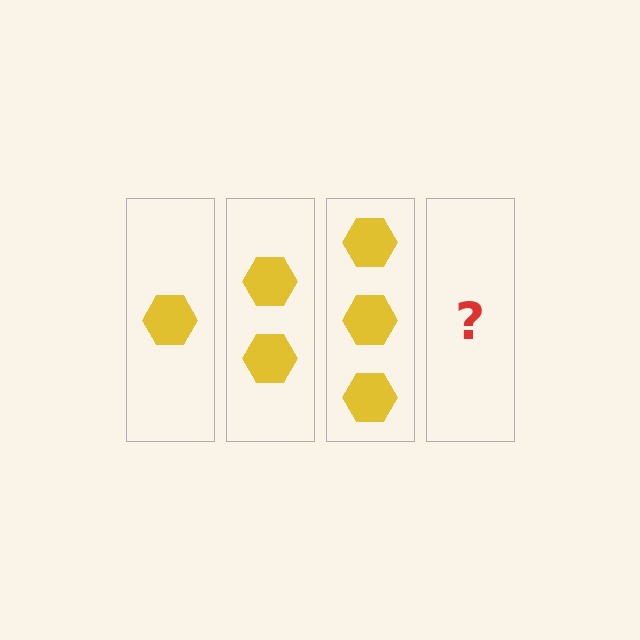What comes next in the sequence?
The next element should be 4 hexagons.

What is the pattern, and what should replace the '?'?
The pattern is that each step adds one more hexagon. The '?' should be 4 hexagons.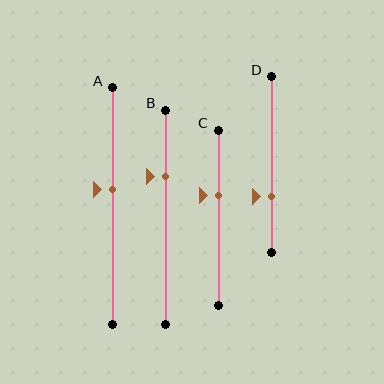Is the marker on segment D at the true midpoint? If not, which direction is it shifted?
No, the marker on segment D is shifted downward by about 18% of the segment length.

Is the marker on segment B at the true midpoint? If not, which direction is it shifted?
No, the marker on segment B is shifted upward by about 19% of the segment length.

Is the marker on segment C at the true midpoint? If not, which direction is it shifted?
No, the marker on segment C is shifted upward by about 13% of the segment length.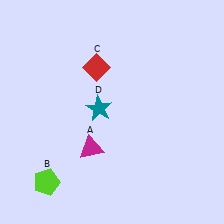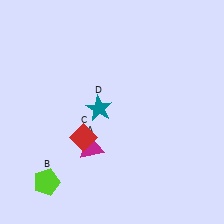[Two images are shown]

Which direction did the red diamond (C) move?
The red diamond (C) moved down.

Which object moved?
The red diamond (C) moved down.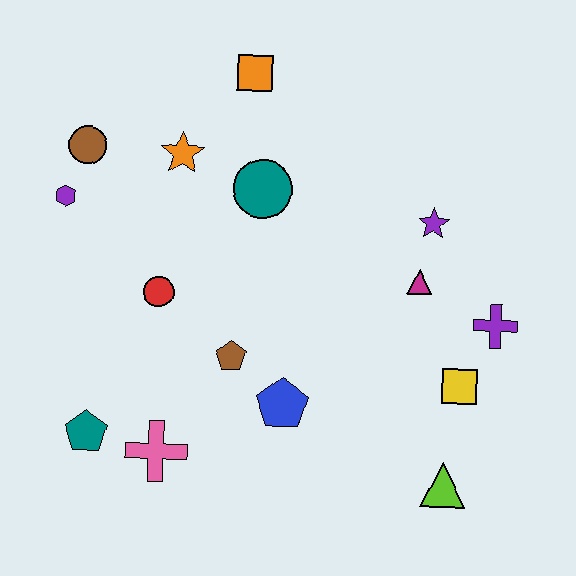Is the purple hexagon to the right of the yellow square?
No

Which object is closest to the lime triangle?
The yellow square is closest to the lime triangle.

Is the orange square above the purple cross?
Yes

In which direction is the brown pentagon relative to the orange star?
The brown pentagon is below the orange star.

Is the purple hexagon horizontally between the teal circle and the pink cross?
No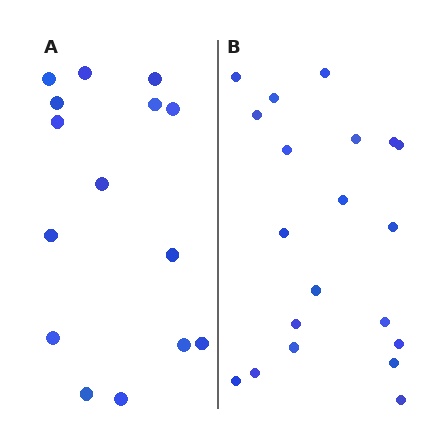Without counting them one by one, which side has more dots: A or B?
Region B (the right region) has more dots.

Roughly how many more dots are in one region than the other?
Region B has about 5 more dots than region A.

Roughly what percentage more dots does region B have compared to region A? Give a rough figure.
About 35% more.